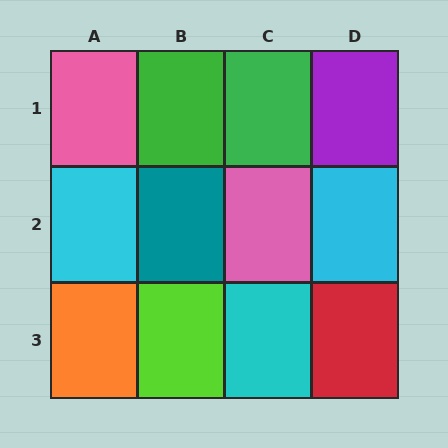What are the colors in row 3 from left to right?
Orange, lime, cyan, red.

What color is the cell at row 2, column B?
Teal.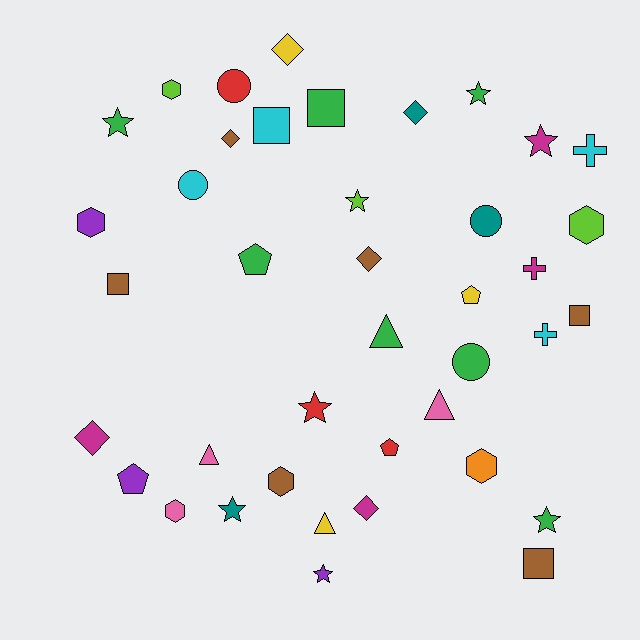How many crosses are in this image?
There are 3 crosses.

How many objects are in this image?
There are 40 objects.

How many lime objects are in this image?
There are 3 lime objects.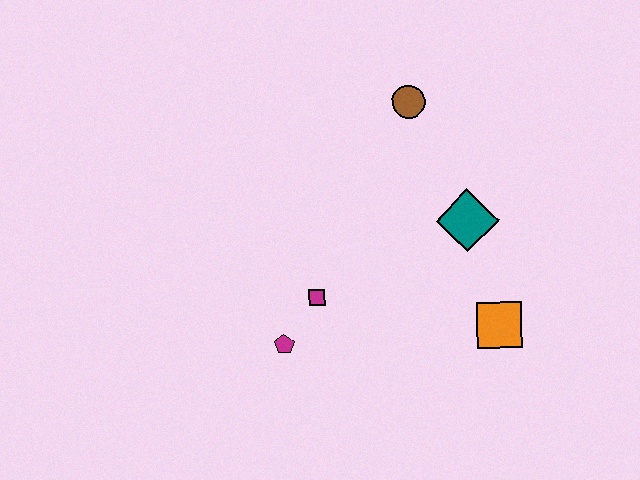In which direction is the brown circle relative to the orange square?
The brown circle is above the orange square.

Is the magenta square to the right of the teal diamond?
No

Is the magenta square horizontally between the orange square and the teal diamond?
No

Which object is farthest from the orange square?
The brown circle is farthest from the orange square.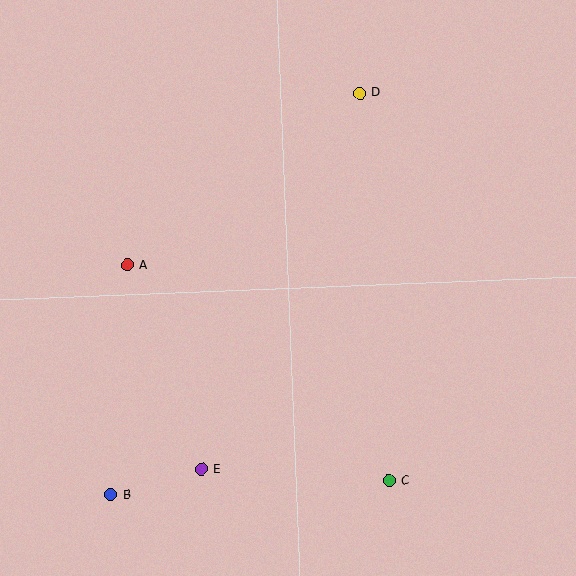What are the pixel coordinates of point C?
Point C is at (389, 481).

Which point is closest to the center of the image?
Point A at (127, 265) is closest to the center.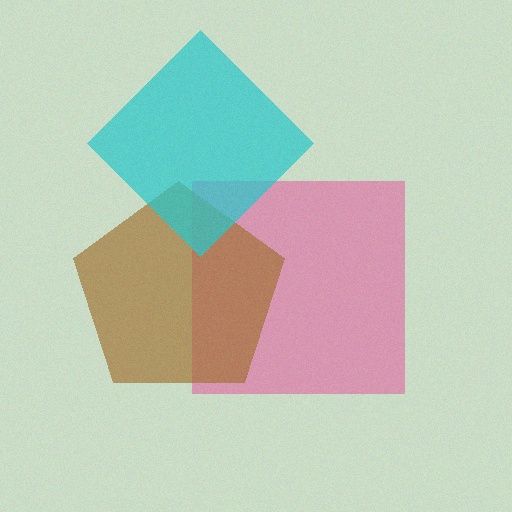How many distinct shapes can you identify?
There are 3 distinct shapes: a pink square, a brown pentagon, a cyan diamond.